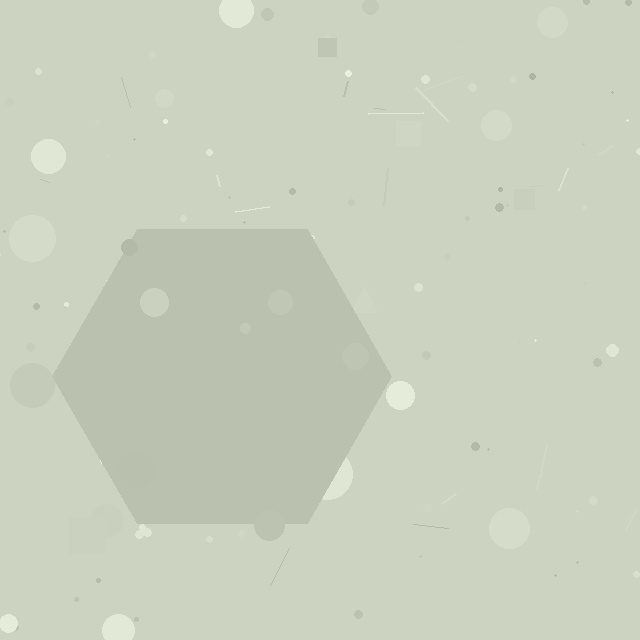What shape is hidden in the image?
A hexagon is hidden in the image.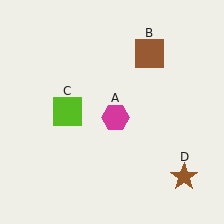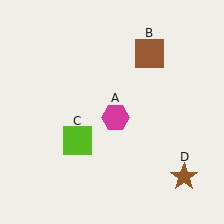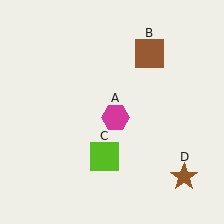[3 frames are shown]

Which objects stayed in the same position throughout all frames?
Magenta hexagon (object A) and brown square (object B) and brown star (object D) remained stationary.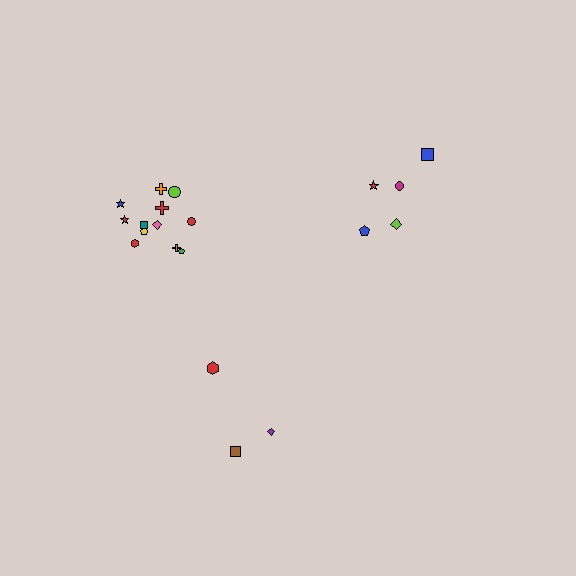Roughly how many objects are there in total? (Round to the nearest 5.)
Roughly 20 objects in total.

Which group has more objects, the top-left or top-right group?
The top-left group.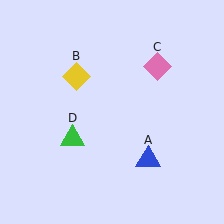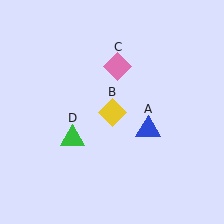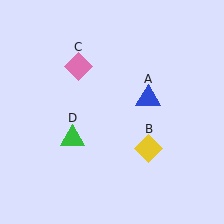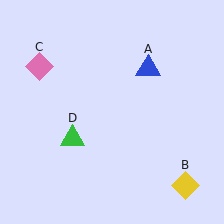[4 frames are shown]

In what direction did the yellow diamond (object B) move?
The yellow diamond (object B) moved down and to the right.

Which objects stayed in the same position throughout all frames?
Green triangle (object D) remained stationary.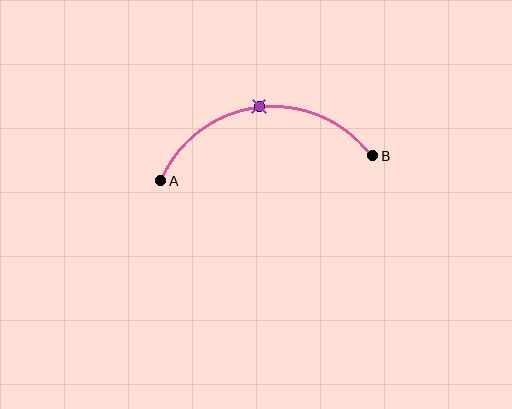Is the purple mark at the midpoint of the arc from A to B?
Yes. The purple mark lies on the arc at equal arc-length from both A and B — it is the arc midpoint.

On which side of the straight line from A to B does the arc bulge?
The arc bulges above the straight line connecting A and B.